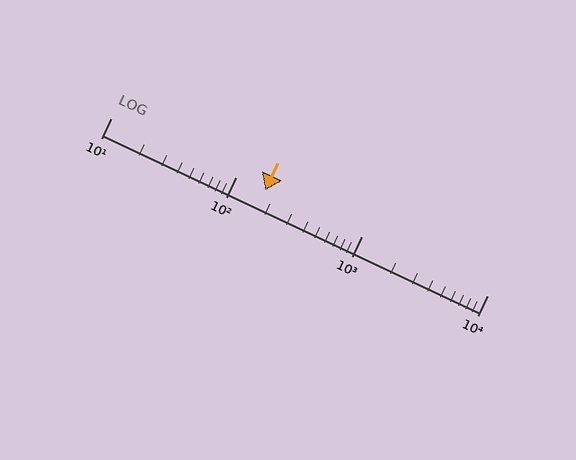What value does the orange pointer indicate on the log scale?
The pointer indicates approximately 170.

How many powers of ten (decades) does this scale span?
The scale spans 3 decades, from 10 to 10000.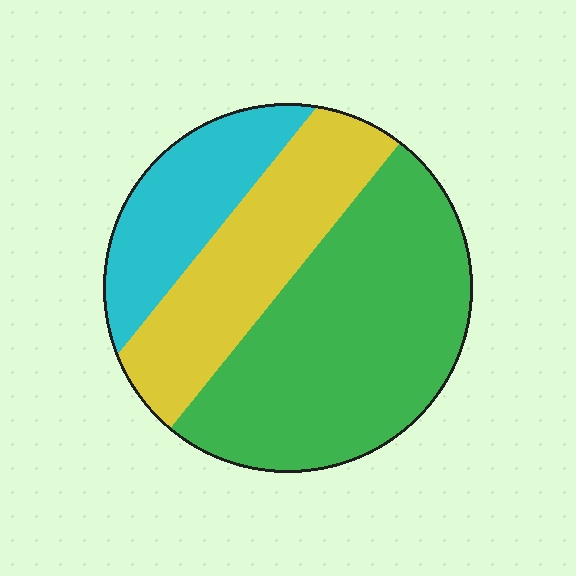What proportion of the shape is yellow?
Yellow covers roughly 30% of the shape.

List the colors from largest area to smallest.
From largest to smallest: green, yellow, cyan.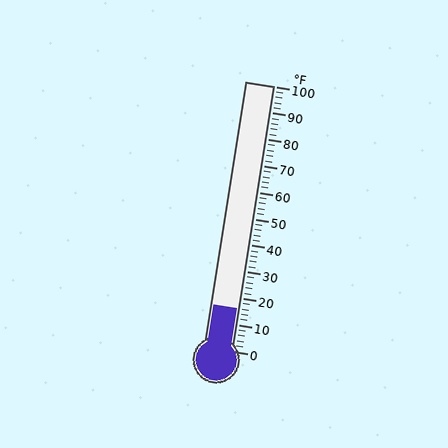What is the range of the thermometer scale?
The thermometer scale ranges from 0°F to 100°F.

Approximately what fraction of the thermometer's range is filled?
The thermometer is filled to approximately 15% of its range.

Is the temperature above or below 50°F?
The temperature is below 50°F.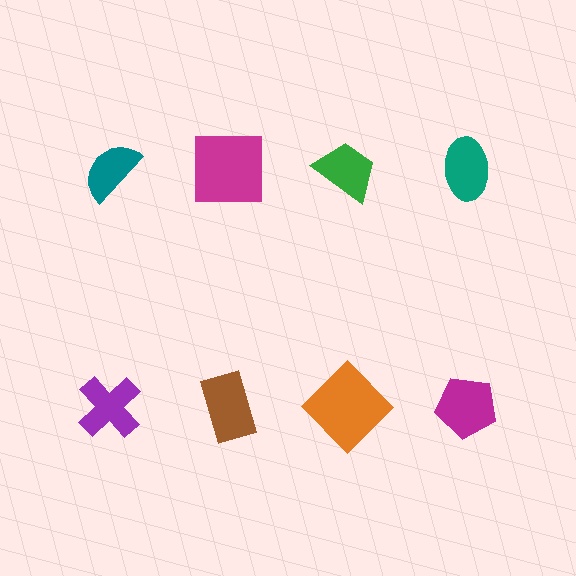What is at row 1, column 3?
A green trapezoid.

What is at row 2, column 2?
A brown rectangle.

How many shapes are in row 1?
4 shapes.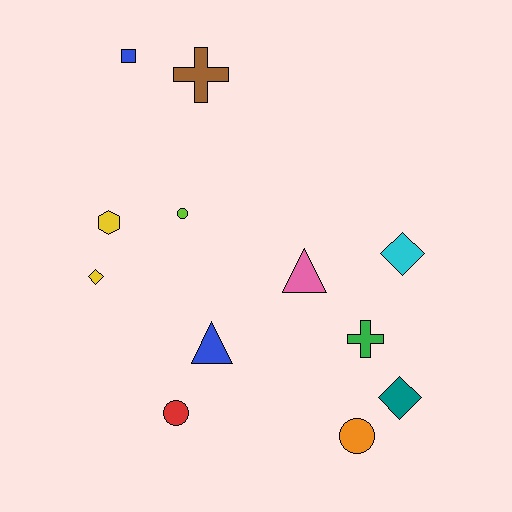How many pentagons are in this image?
There are no pentagons.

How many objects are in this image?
There are 12 objects.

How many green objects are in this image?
There is 1 green object.